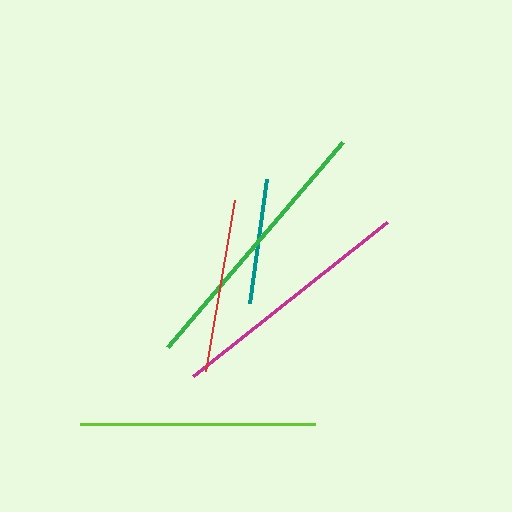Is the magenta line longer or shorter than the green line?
The green line is longer than the magenta line.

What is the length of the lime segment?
The lime segment is approximately 235 pixels long.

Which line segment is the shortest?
The teal line is the shortest at approximately 126 pixels.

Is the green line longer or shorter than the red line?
The green line is longer than the red line.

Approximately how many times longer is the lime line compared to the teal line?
The lime line is approximately 1.9 times the length of the teal line.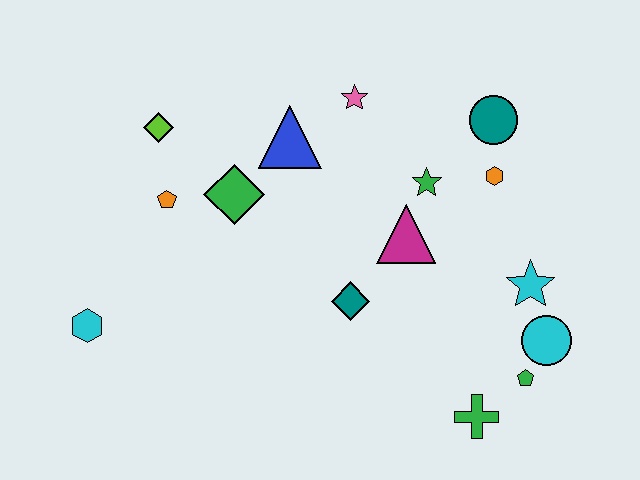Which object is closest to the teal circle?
The orange hexagon is closest to the teal circle.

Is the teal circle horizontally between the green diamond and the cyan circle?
Yes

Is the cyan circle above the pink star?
No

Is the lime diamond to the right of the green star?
No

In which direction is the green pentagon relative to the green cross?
The green pentagon is to the right of the green cross.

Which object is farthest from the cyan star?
The cyan hexagon is farthest from the cyan star.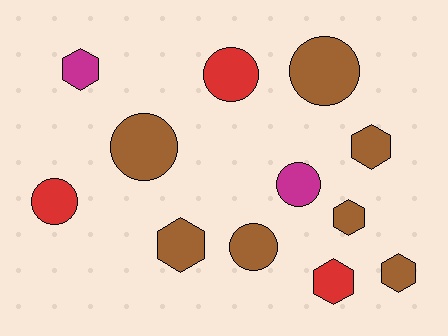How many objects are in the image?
There are 12 objects.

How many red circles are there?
There are 2 red circles.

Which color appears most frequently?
Brown, with 7 objects.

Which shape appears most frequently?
Circle, with 6 objects.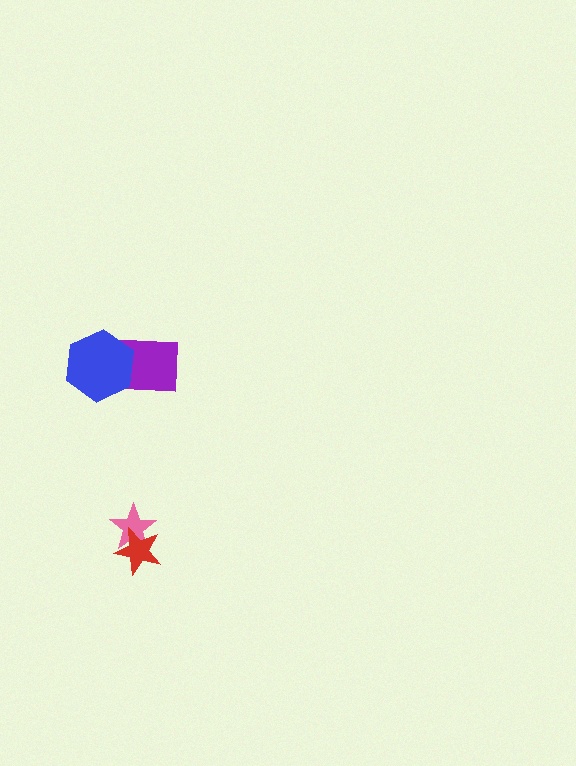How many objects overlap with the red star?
1 object overlaps with the red star.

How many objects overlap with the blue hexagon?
1 object overlaps with the blue hexagon.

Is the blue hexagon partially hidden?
No, no other shape covers it.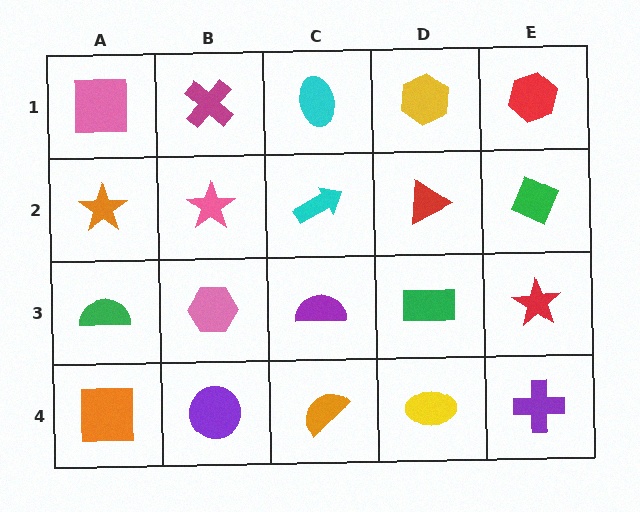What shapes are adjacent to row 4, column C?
A purple semicircle (row 3, column C), a purple circle (row 4, column B), a yellow ellipse (row 4, column D).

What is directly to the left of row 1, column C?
A magenta cross.